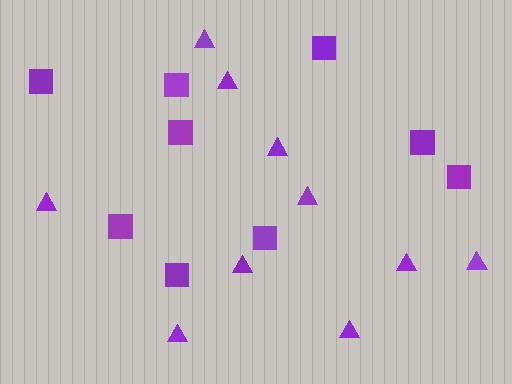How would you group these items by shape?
There are 2 groups: one group of squares (9) and one group of triangles (10).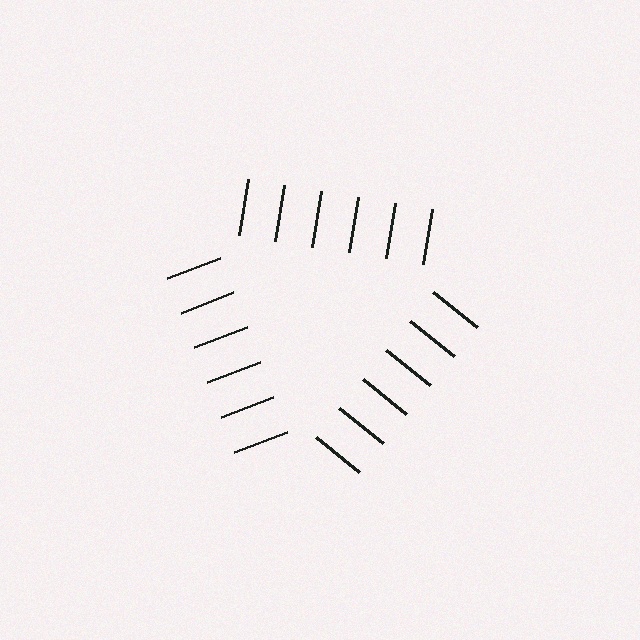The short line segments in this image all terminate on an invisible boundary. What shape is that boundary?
An illusory triangle — the line segments terminate on its edges but no continuous stroke is drawn.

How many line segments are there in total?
18 — 6 along each of the 3 edges.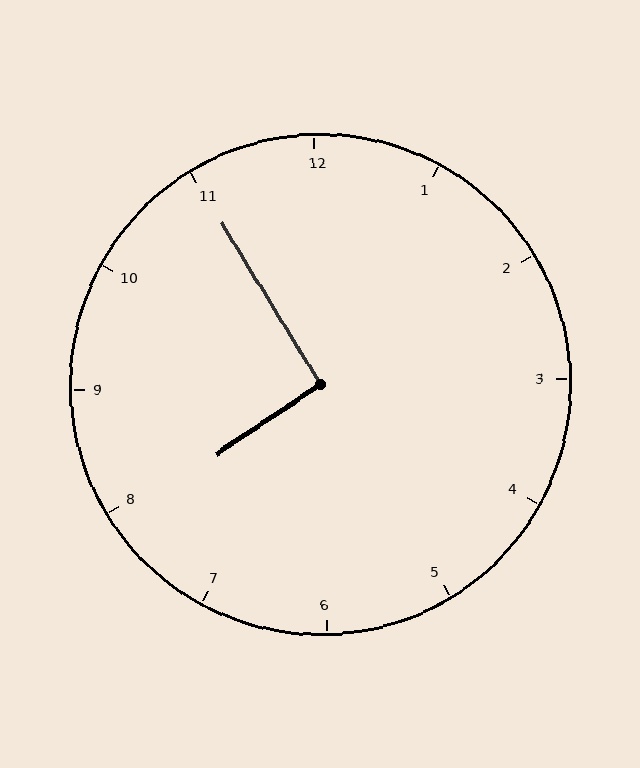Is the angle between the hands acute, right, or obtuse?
It is right.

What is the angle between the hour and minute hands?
Approximately 92 degrees.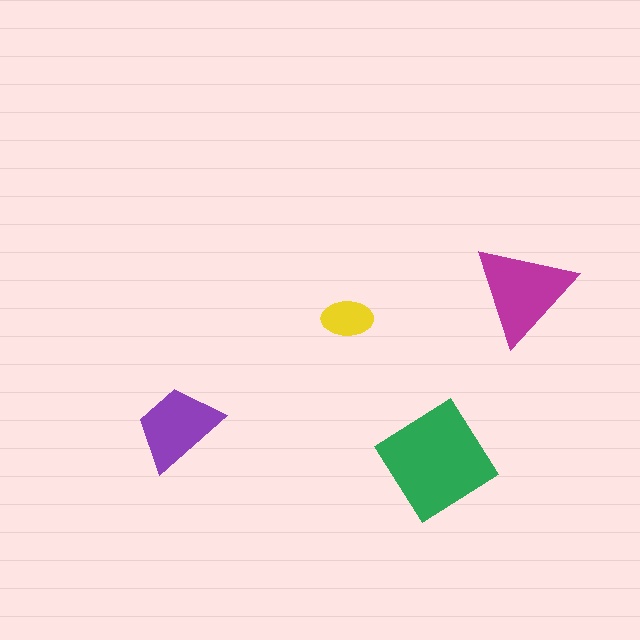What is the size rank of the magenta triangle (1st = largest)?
2nd.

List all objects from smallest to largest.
The yellow ellipse, the purple trapezoid, the magenta triangle, the green diamond.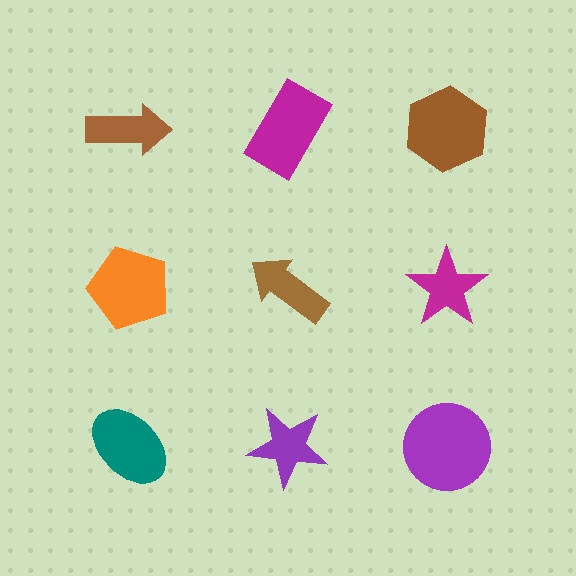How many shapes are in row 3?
3 shapes.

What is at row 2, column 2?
A brown arrow.